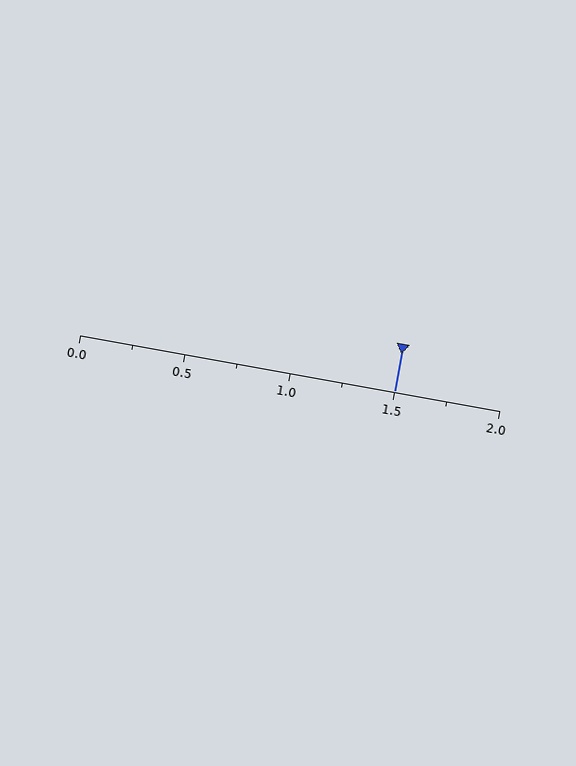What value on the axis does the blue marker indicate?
The marker indicates approximately 1.5.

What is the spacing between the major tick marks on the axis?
The major ticks are spaced 0.5 apart.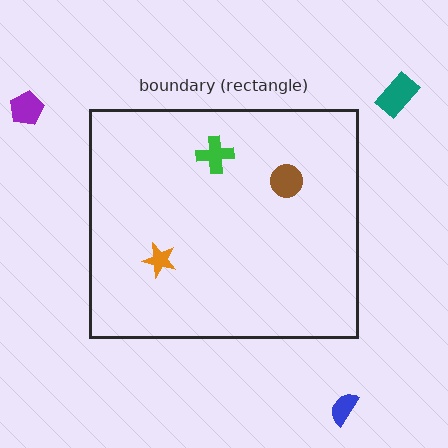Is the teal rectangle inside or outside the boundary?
Outside.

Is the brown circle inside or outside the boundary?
Inside.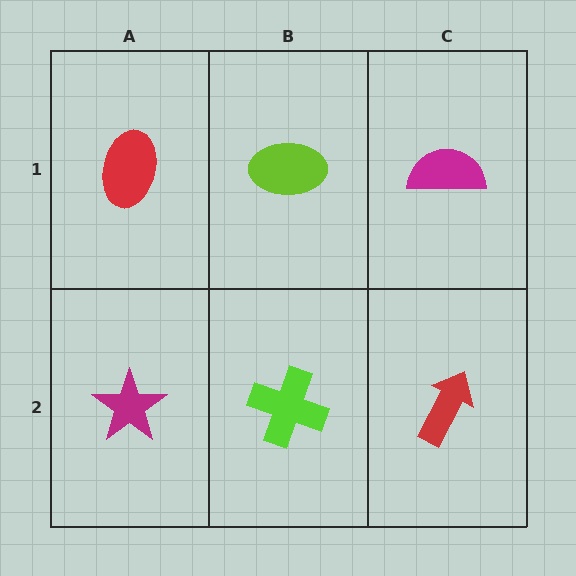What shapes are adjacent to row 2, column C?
A magenta semicircle (row 1, column C), a lime cross (row 2, column B).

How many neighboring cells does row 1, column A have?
2.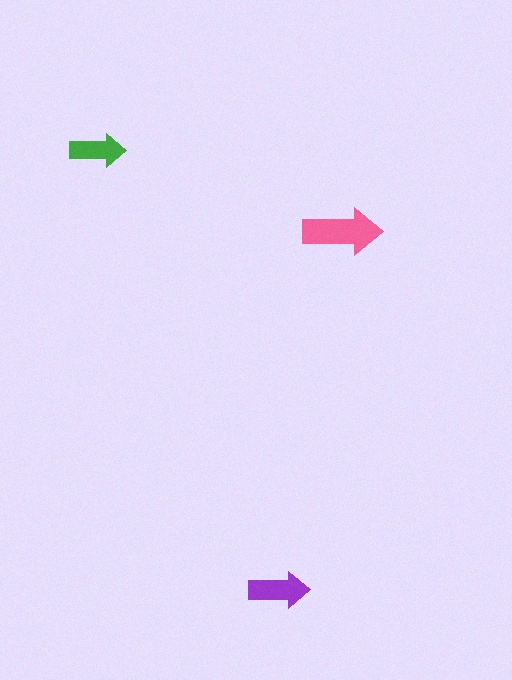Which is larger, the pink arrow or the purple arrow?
The pink one.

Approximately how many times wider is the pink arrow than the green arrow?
About 1.5 times wider.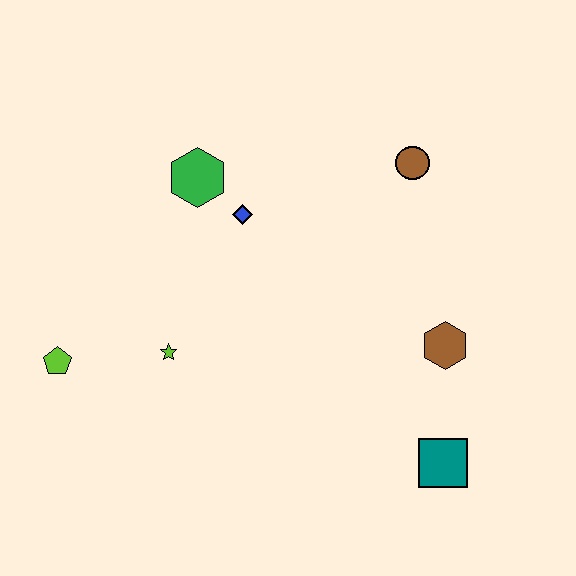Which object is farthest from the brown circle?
The lime pentagon is farthest from the brown circle.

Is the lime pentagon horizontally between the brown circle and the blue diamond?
No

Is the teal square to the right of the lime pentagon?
Yes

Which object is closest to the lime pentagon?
The lime star is closest to the lime pentagon.